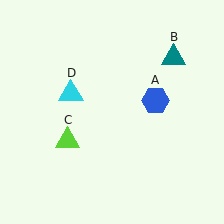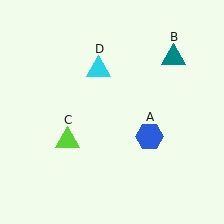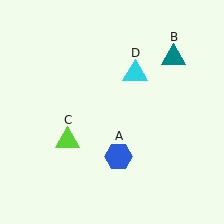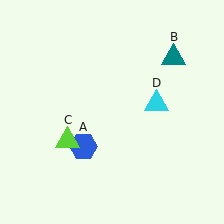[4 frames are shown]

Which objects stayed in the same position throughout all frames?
Teal triangle (object B) and lime triangle (object C) remained stationary.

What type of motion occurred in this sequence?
The blue hexagon (object A), cyan triangle (object D) rotated clockwise around the center of the scene.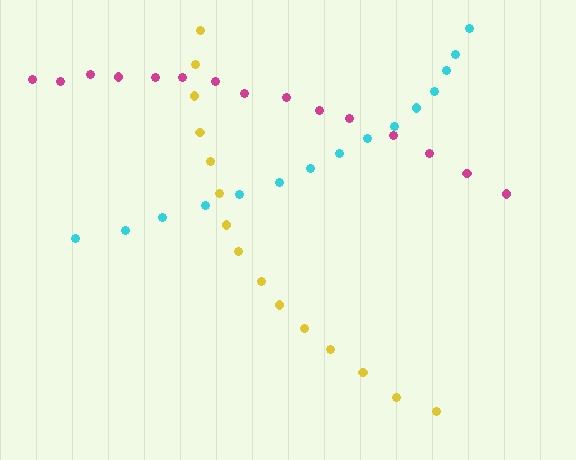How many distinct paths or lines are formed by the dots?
There are 3 distinct paths.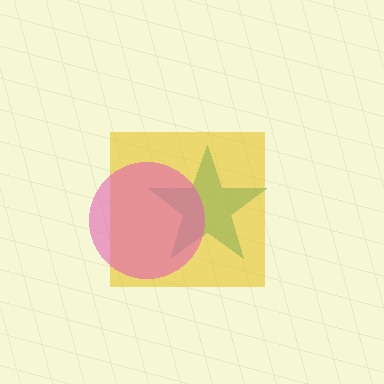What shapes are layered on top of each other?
The layered shapes are: a teal star, a yellow square, a pink circle.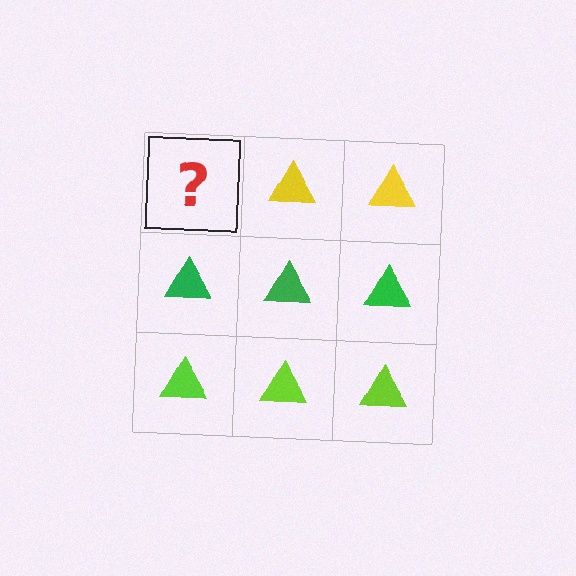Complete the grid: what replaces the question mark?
The question mark should be replaced with a yellow triangle.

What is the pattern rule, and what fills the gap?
The rule is that each row has a consistent color. The gap should be filled with a yellow triangle.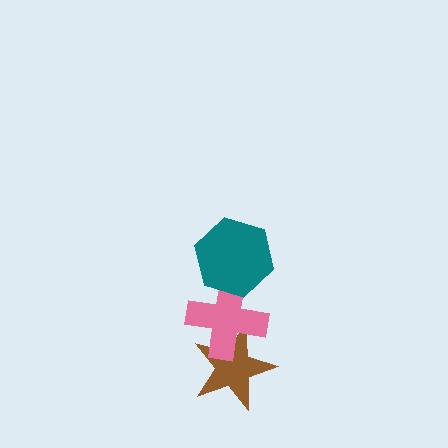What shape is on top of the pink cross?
The teal hexagon is on top of the pink cross.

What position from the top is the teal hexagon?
The teal hexagon is 1st from the top.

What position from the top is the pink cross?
The pink cross is 2nd from the top.